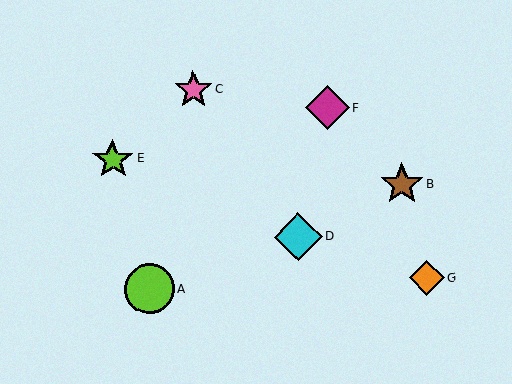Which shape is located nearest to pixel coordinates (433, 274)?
The orange diamond (labeled G) at (427, 278) is nearest to that location.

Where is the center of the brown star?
The center of the brown star is at (402, 184).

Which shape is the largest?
The lime circle (labeled A) is the largest.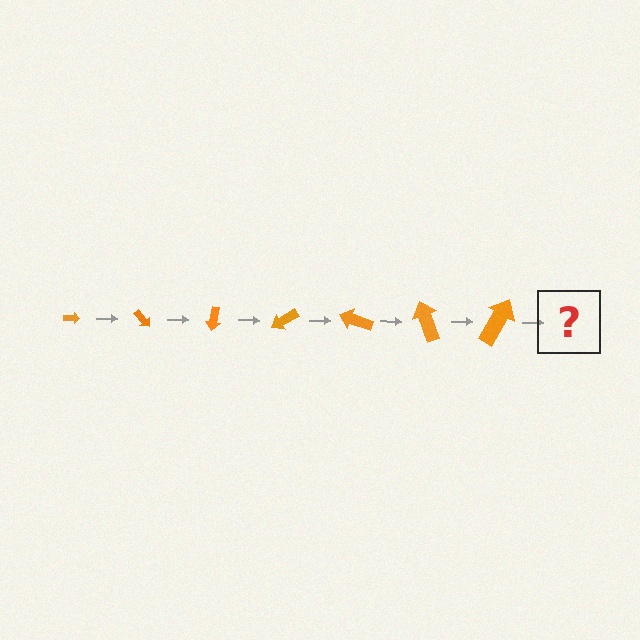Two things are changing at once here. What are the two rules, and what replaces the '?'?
The two rules are that the arrow grows larger each step and it rotates 50 degrees each step. The '?' should be an arrow, larger than the previous one and rotated 350 degrees from the start.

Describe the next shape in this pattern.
It should be an arrow, larger than the previous one and rotated 350 degrees from the start.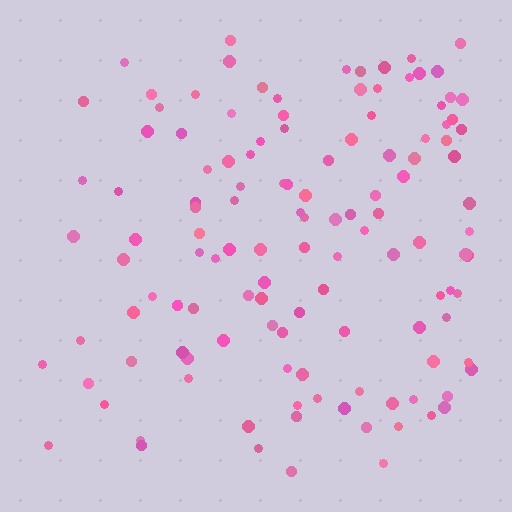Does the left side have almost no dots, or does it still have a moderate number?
Still a moderate number, just noticeably fewer than the right.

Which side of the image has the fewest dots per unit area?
The left.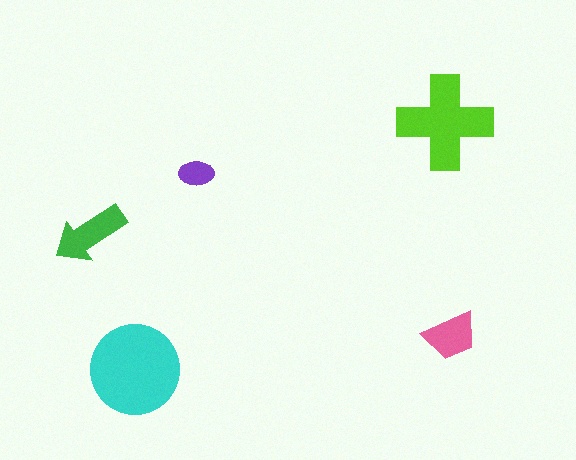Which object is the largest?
The cyan circle.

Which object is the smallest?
The purple ellipse.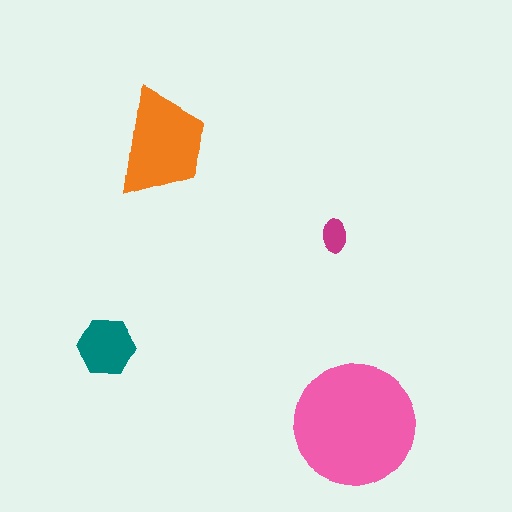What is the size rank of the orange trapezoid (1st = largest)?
2nd.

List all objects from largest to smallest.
The pink circle, the orange trapezoid, the teal hexagon, the magenta ellipse.